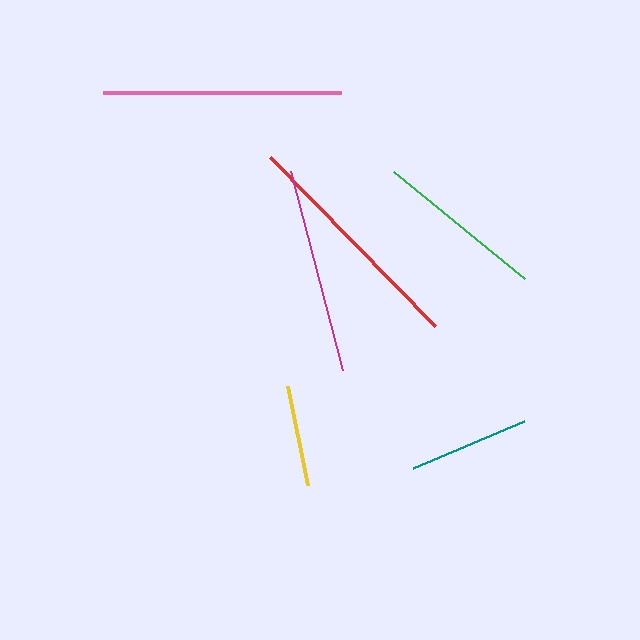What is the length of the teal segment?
The teal segment is approximately 121 pixels long.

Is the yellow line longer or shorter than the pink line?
The pink line is longer than the yellow line.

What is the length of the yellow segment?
The yellow segment is approximately 100 pixels long.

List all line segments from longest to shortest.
From longest to shortest: pink, red, magenta, green, teal, yellow.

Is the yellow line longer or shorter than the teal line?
The teal line is longer than the yellow line.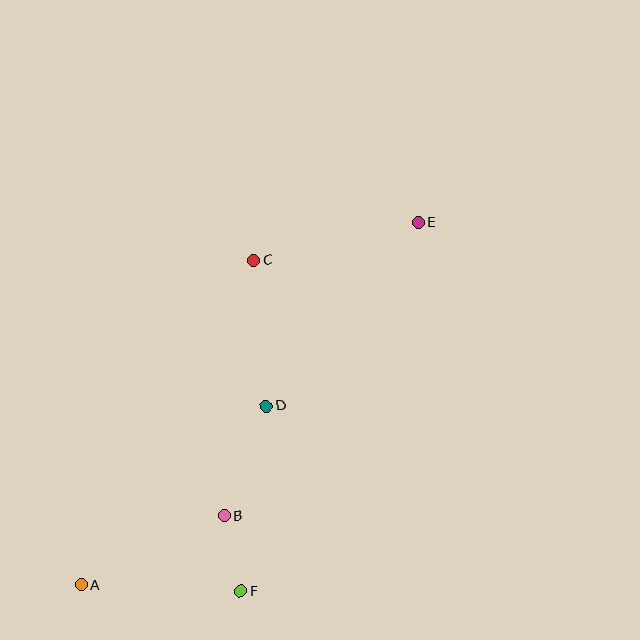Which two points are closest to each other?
Points B and F are closest to each other.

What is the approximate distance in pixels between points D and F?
The distance between D and F is approximately 187 pixels.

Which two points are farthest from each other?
Points A and E are farthest from each other.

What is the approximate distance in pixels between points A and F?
The distance between A and F is approximately 160 pixels.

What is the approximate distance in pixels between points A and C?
The distance between A and C is approximately 368 pixels.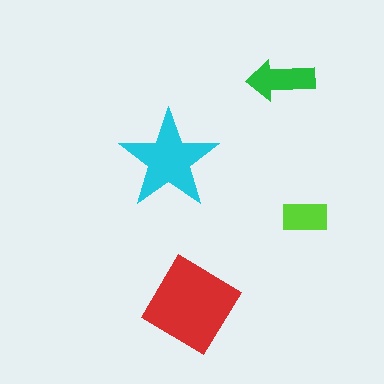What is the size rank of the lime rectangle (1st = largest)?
4th.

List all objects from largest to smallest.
The red diamond, the cyan star, the green arrow, the lime rectangle.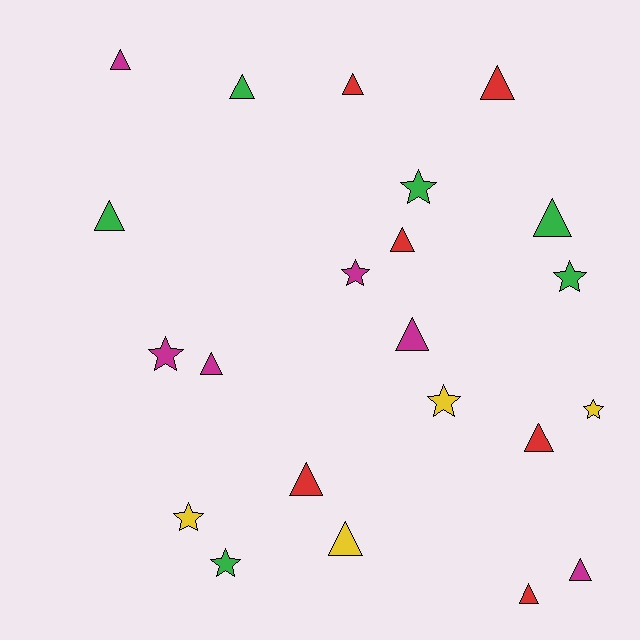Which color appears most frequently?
Green, with 6 objects.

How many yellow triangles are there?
There is 1 yellow triangle.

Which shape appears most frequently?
Triangle, with 14 objects.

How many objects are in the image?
There are 22 objects.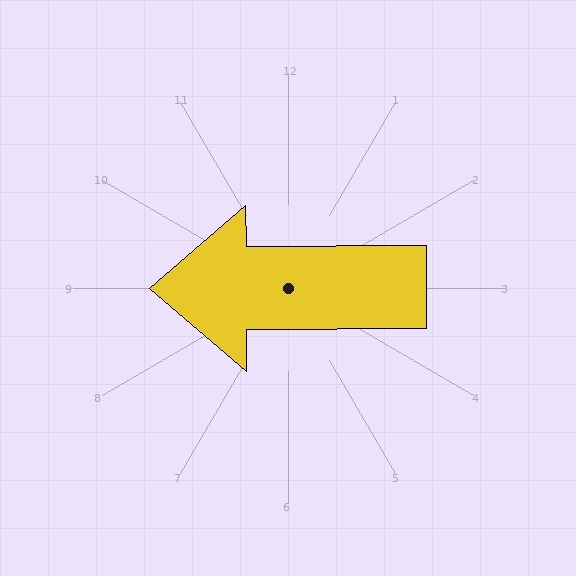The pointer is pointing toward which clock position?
Roughly 9 o'clock.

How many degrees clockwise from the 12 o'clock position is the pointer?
Approximately 270 degrees.